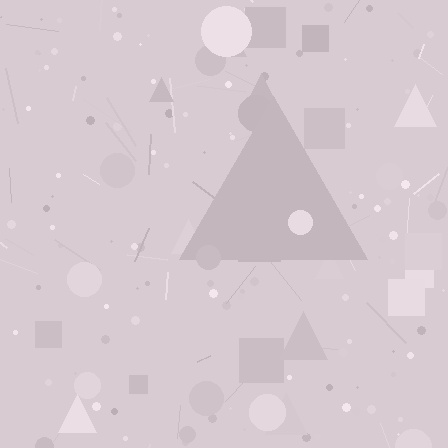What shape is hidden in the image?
A triangle is hidden in the image.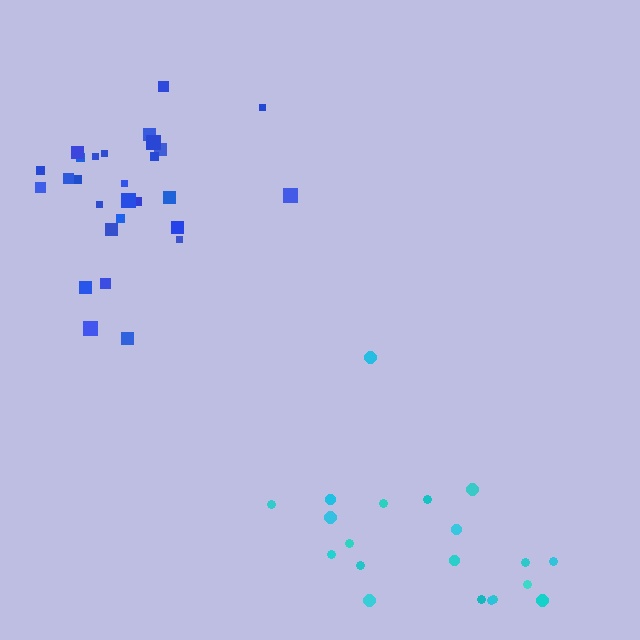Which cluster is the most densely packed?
Blue.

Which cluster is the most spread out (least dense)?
Cyan.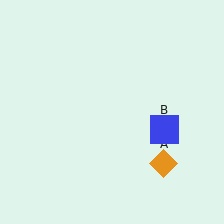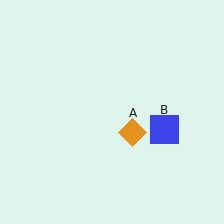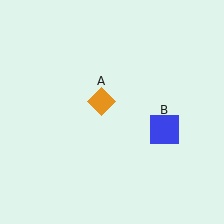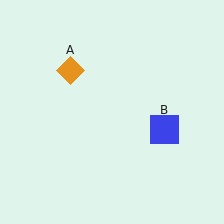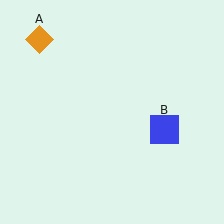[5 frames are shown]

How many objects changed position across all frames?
1 object changed position: orange diamond (object A).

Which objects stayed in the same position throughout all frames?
Blue square (object B) remained stationary.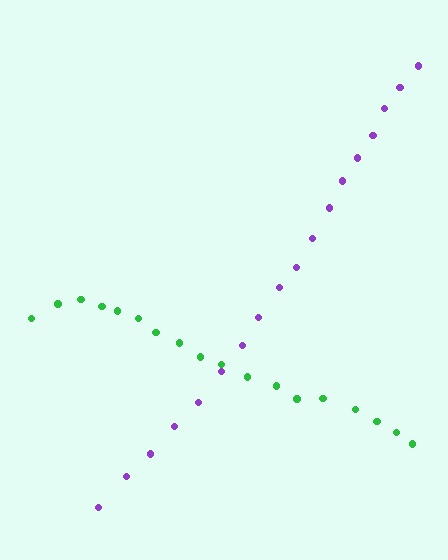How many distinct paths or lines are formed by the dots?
There are 2 distinct paths.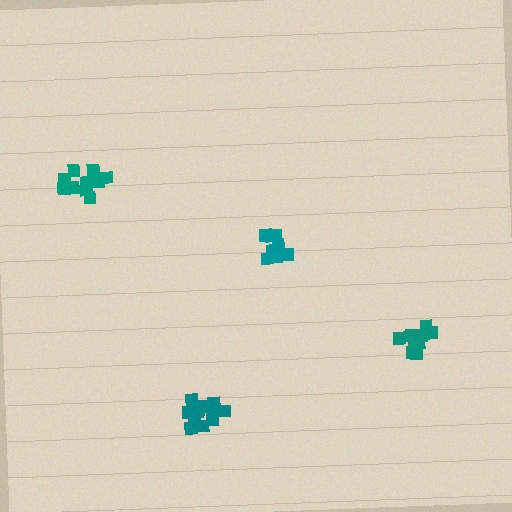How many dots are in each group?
Group 1: 11 dots, Group 2: 8 dots, Group 3: 10 dots, Group 4: 12 dots (41 total).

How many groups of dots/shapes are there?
There are 4 groups.